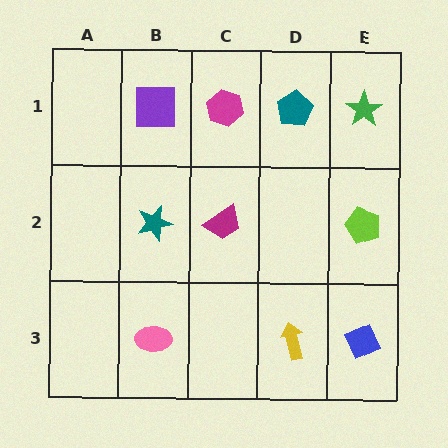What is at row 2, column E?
A lime pentagon.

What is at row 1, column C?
A magenta hexagon.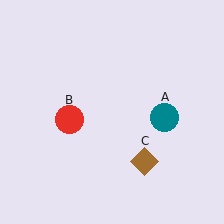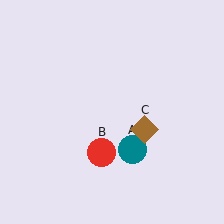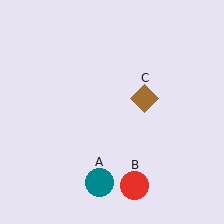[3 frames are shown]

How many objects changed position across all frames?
3 objects changed position: teal circle (object A), red circle (object B), brown diamond (object C).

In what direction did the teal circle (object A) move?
The teal circle (object A) moved down and to the left.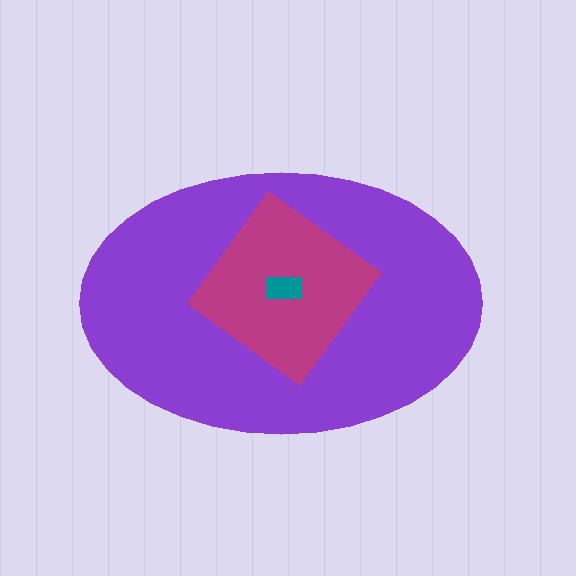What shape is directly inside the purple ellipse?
The magenta diamond.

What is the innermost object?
The teal rectangle.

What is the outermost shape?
The purple ellipse.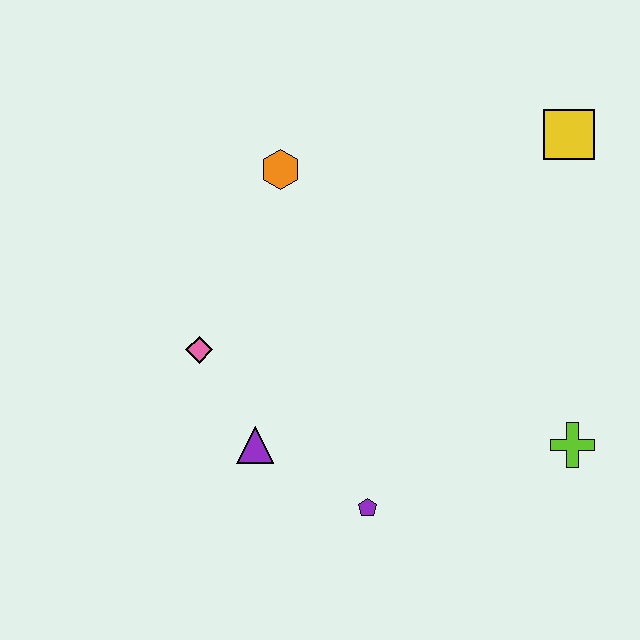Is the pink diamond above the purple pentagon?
Yes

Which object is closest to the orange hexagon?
The pink diamond is closest to the orange hexagon.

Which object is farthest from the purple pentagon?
The yellow square is farthest from the purple pentagon.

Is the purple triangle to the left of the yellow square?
Yes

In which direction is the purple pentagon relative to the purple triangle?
The purple pentagon is to the right of the purple triangle.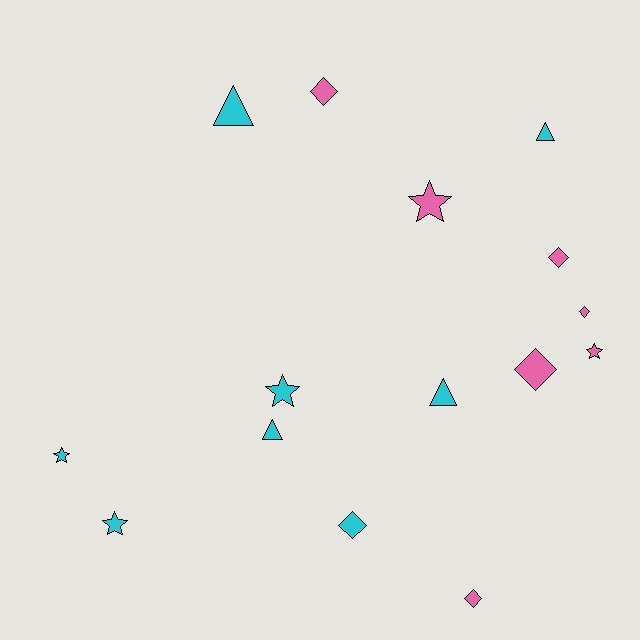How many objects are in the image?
There are 15 objects.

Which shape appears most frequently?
Diamond, with 6 objects.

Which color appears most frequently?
Cyan, with 8 objects.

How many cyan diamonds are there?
There is 1 cyan diamond.